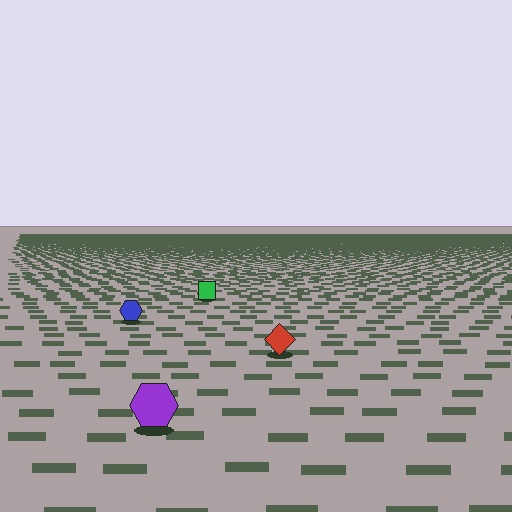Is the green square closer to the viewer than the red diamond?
No. The red diamond is closer — you can tell from the texture gradient: the ground texture is coarser near it.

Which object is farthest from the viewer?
The green square is farthest from the viewer. It appears smaller and the ground texture around it is denser.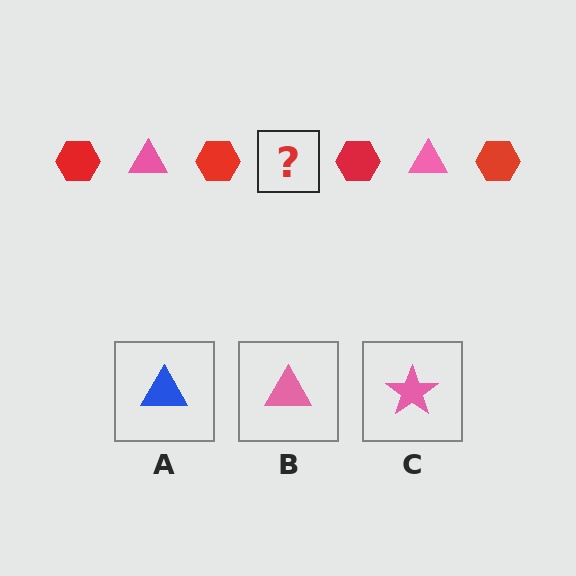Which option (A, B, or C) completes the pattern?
B.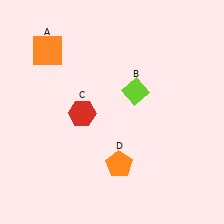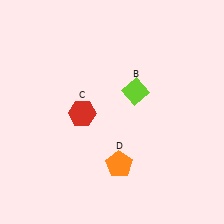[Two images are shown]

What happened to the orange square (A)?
The orange square (A) was removed in Image 2. It was in the top-left area of Image 1.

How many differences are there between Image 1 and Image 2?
There is 1 difference between the two images.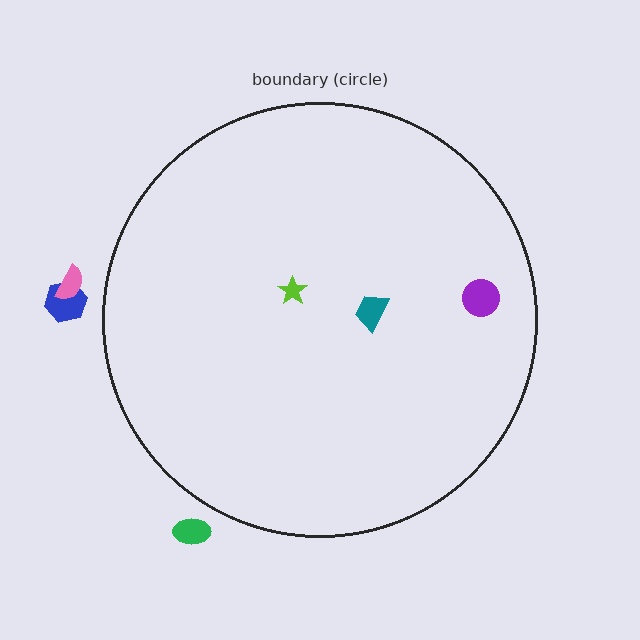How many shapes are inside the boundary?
3 inside, 3 outside.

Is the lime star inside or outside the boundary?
Inside.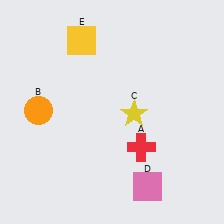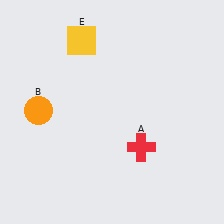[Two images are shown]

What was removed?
The pink square (D), the yellow star (C) were removed in Image 2.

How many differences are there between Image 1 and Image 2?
There are 2 differences between the two images.